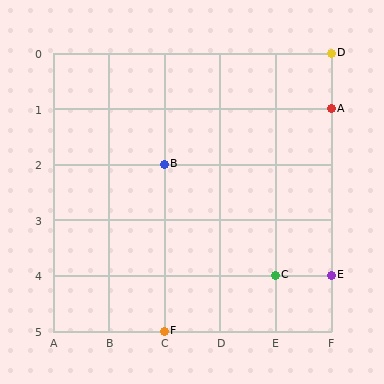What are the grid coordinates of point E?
Point E is at grid coordinates (F, 4).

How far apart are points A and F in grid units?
Points A and F are 3 columns and 4 rows apart (about 5.0 grid units diagonally).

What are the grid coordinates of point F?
Point F is at grid coordinates (C, 5).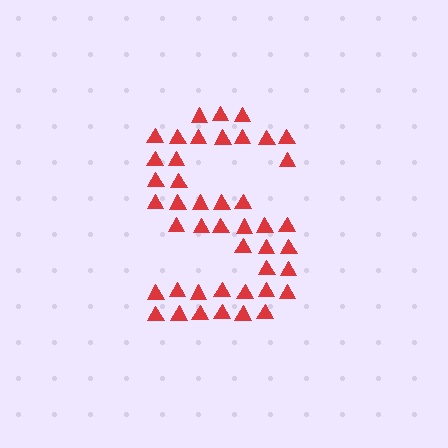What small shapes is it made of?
It is made of small triangles.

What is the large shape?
The large shape is the letter S.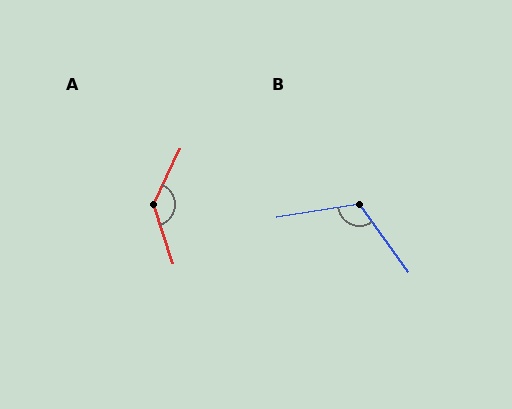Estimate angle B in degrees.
Approximately 117 degrees.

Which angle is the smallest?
B, at approximately 117 degrees.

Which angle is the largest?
A, at approximately 136 degrees.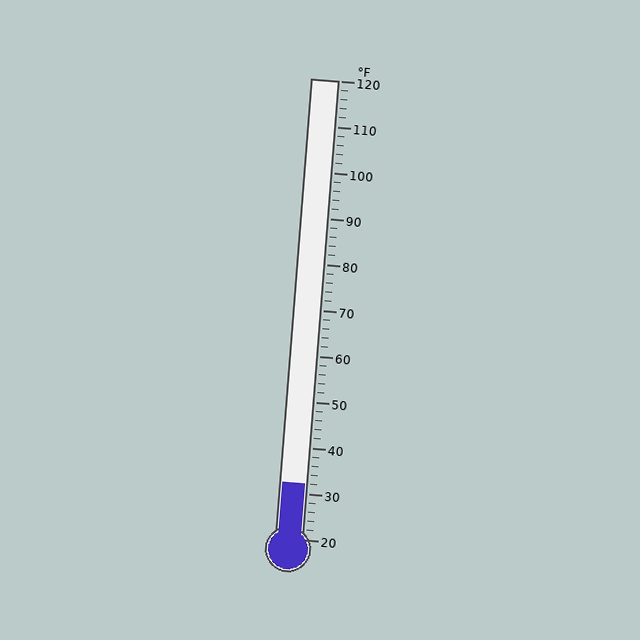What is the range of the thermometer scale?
The thermometer scale ranges from 20°F to 120°F.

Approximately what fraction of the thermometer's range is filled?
The thermometer is filled to approximately 10% of its range.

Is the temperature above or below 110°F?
The temperature is below 110°F.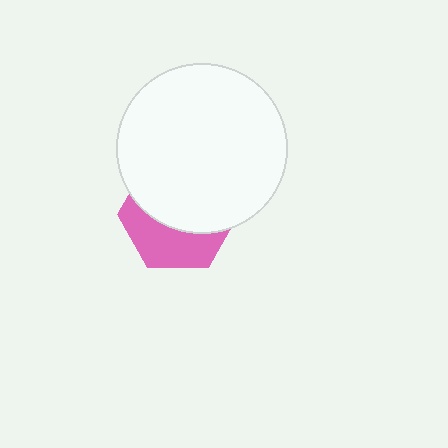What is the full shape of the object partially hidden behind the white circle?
The partially hidden object is a pink hexagon.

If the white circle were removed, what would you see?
You would see the complete pink hexagon.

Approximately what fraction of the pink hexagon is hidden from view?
Roughly 60% of the pink hexagon is hidden behind the white circle.